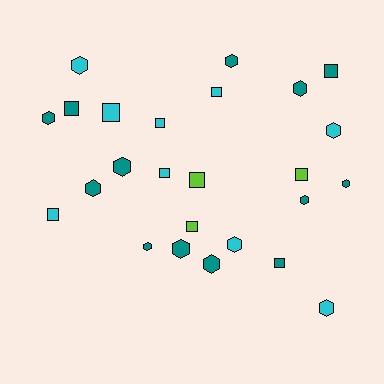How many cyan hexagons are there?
There are 4 cyan hexagons.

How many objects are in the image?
There are 25 objects.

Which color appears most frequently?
Teal, with 13 objects.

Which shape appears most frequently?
Hexagon, with 14 objects.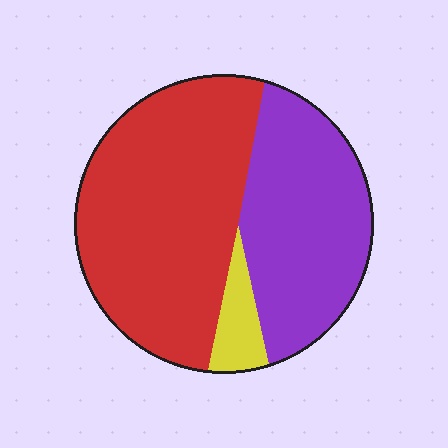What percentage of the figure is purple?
Purple covers around 40% of the figure.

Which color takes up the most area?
Red, at roughly 55%.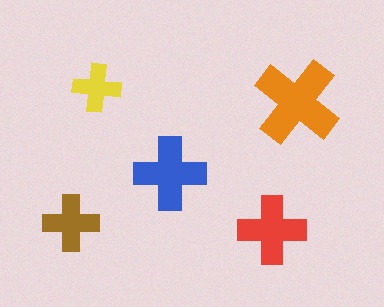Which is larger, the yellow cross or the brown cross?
The brown one.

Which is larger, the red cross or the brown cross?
The red one.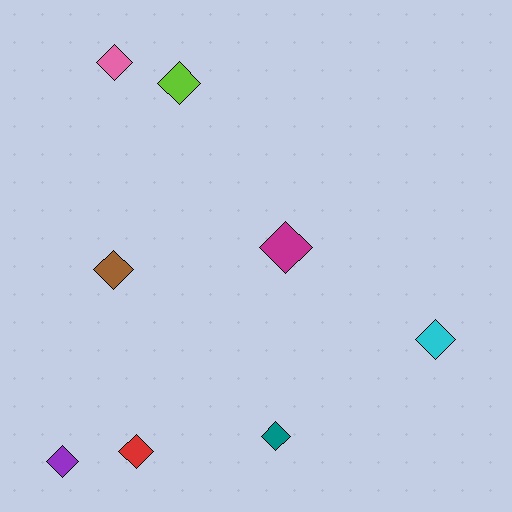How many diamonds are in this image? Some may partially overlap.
There are 8 diamonds.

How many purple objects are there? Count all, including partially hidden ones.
There is 1 purple object.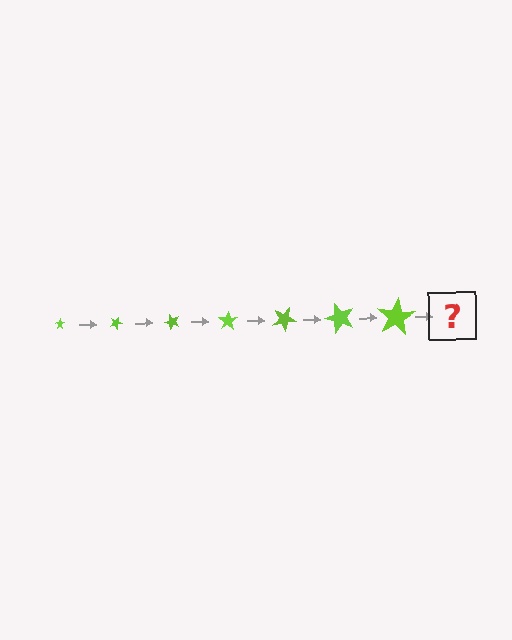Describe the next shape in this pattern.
It should be a star, larger than the previous one and rotated 175 degrees from the start.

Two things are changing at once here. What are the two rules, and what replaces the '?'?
The two rules are that the star grows larger each step and it rotates 25 degrees each step. The '?' should be a star, larger than the previous one and rotated 175 degrees from the start.